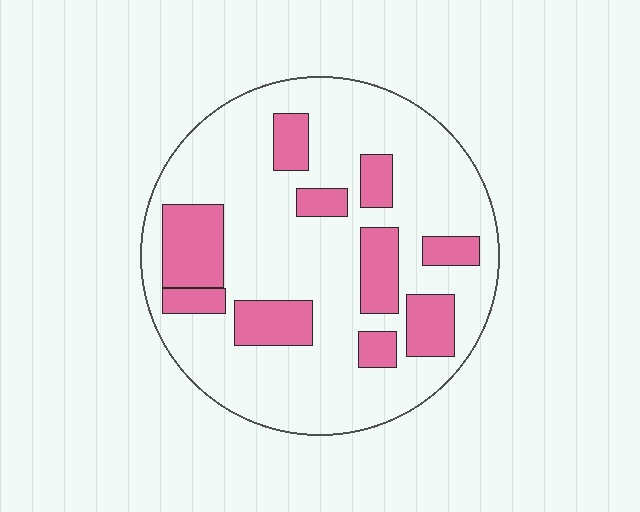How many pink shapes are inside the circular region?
10.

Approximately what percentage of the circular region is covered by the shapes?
Approximately 25%.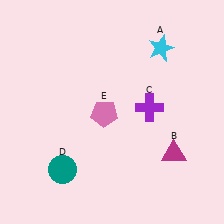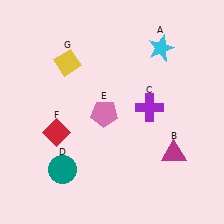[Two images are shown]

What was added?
A red diamond (F), a yellow diamond (G) were added in Image 2.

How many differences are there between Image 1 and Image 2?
There are 2 differences between the two images.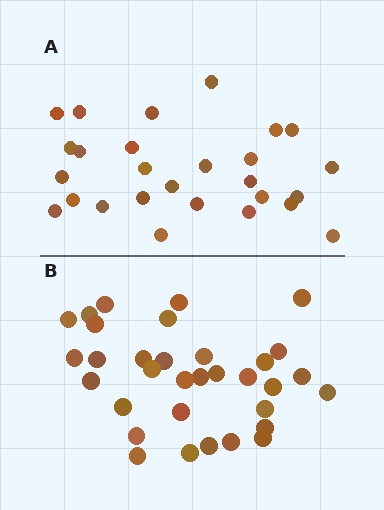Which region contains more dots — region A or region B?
Region B (the bottom region) has more dots.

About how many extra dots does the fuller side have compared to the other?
Region B has about 6 more dots than region A.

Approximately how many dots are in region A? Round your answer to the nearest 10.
About 30 dots. (The exact count is 27, which rounds to 30.)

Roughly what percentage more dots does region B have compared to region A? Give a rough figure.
About 20% more.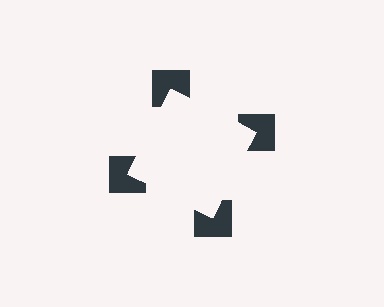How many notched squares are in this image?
There are 4 — one at each vertex of the illusory square.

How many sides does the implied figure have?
4 sides.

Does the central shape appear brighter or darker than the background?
It typically appears slightly brighter than the background, even though no actual brightness change is drawn.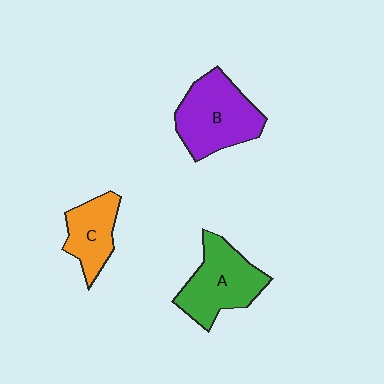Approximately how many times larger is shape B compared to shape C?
Approximately 1.6 times.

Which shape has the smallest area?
Shape C (orange).